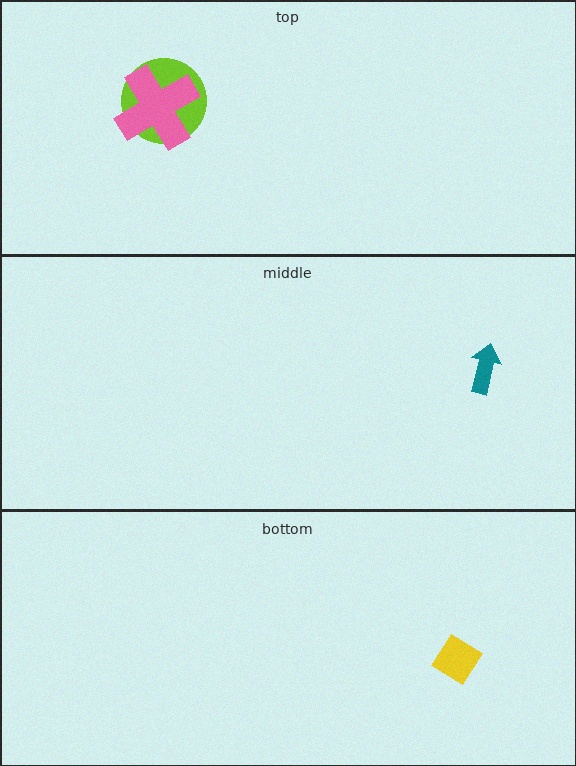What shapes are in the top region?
The lime circle, the pink cross.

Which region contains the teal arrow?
The middle region.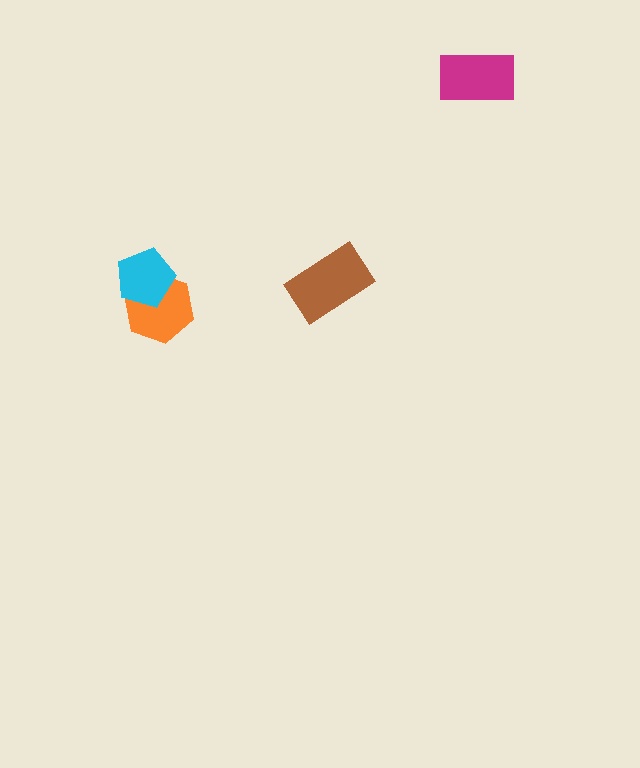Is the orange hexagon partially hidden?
Yes, it is partially covered by another shape.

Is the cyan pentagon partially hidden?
No, no other shape covers it.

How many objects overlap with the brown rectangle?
0 objects overlap with the brown rectangle.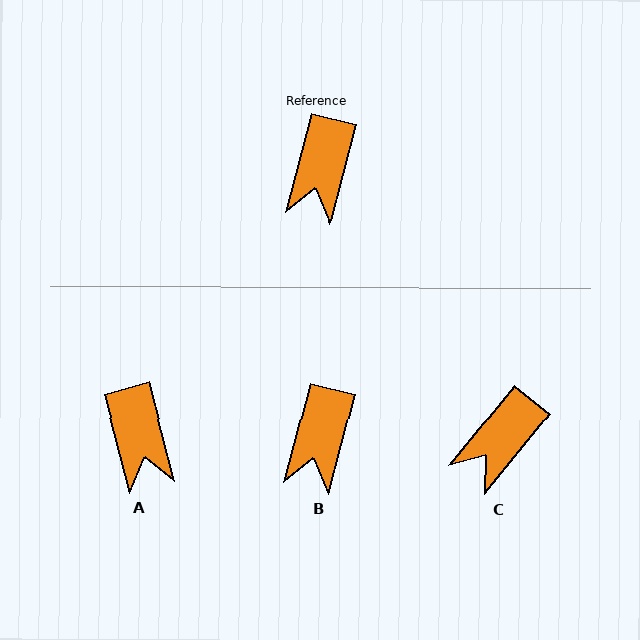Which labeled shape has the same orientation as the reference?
B.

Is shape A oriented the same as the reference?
No, it is off by about 30 degrees.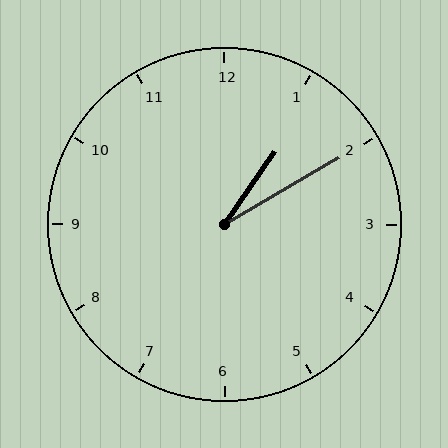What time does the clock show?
1:10.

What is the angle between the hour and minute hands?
Approximately 25 degrees.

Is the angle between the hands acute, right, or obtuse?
It is acute.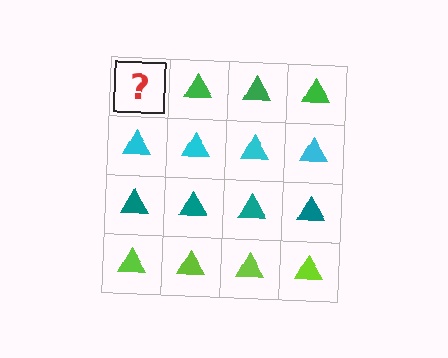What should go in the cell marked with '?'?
The missing cell should contain a green triangle.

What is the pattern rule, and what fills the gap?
The rule is that each row has a consistent color. The gap should be filled with a green triangle.